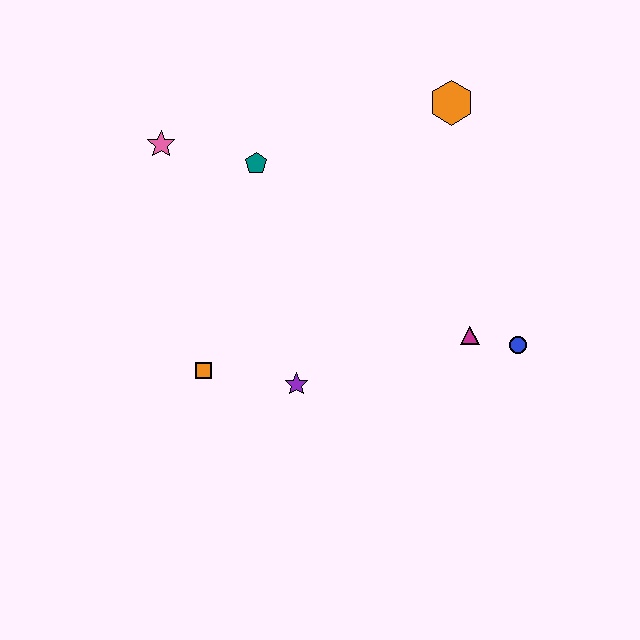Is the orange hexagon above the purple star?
Yes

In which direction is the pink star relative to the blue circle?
The pink star is to the left of the blue circle.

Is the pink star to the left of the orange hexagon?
Yes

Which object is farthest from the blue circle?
The pink star is farthest from the blue circle.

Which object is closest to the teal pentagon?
The pink star is closest to the teal pentagon.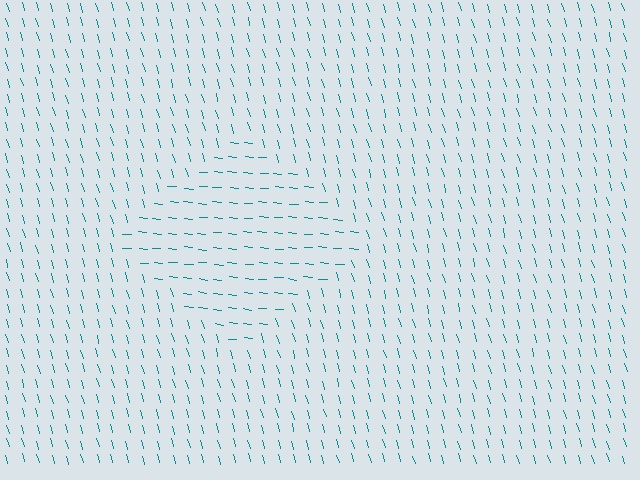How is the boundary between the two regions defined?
The boundary is defined purely by a change in line orientation (approximately 69 degrees difference). All lines are the same color and thickness.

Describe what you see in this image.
The image is filled with small teal line segments. A diamond region in the image has lines oriented differently from the surrounding lines, creating a visible texture boundary.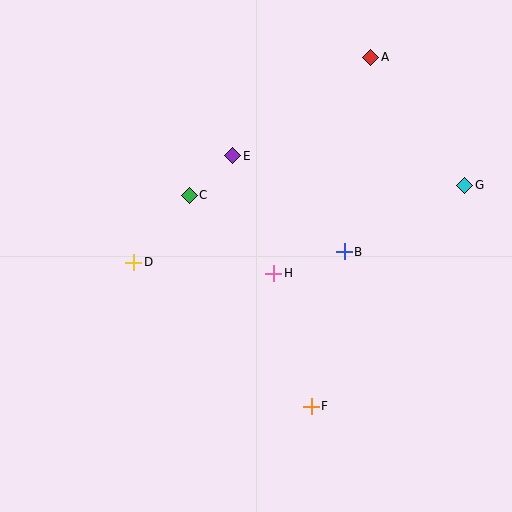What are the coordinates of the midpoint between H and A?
The midpoint between H and A is at (322, 165).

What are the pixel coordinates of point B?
Point B is at (344, 252).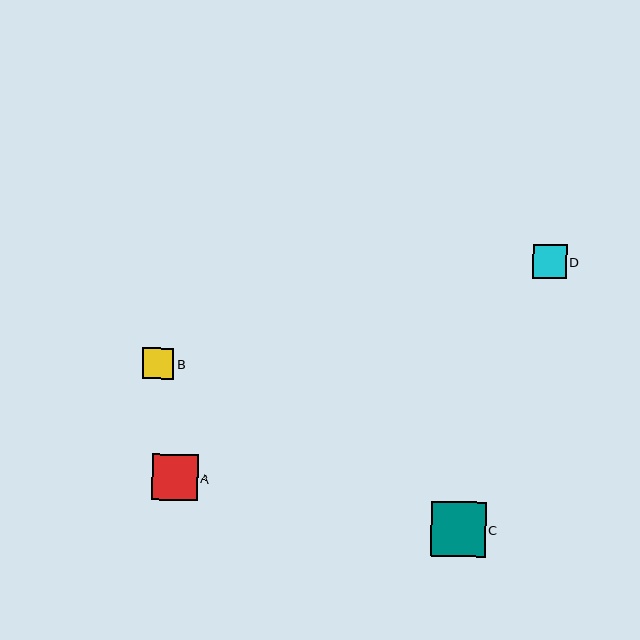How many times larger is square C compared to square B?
Square C is approximately 1.7 times the size of square B.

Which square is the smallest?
Square B is the smallest with a size of approximately 32 pixels.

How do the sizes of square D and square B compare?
Square D and square B are approximately the same size.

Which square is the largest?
Square C is the largest with a size of approximately 55 pixels.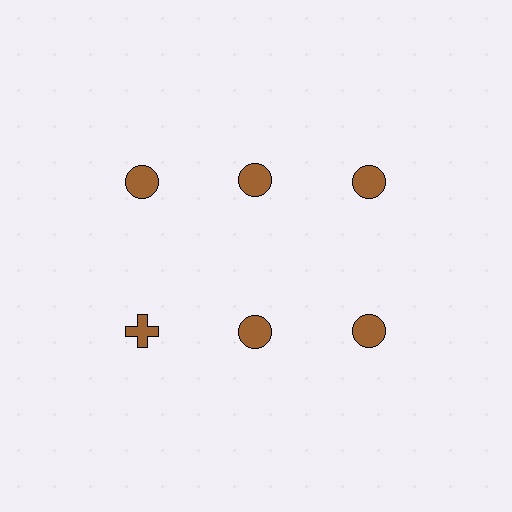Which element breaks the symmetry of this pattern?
The brown cross in the second row, leftmost column breaks the symmetry. All other shapes are brown circles.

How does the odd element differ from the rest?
It has a different shape: cross instead of circle.